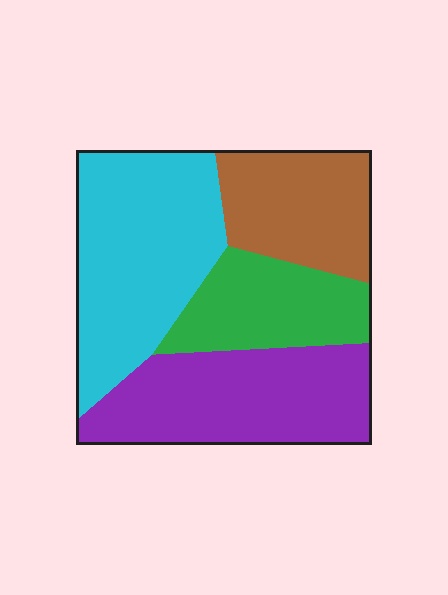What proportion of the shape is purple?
Purple covers roughly 30% of the shape.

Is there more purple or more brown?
Purple.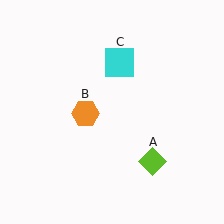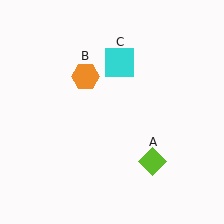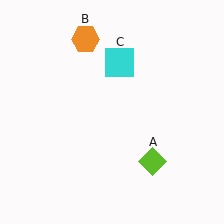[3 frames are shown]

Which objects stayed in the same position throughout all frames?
Lime diamond (object A) and cyan square (object C) remained stationary.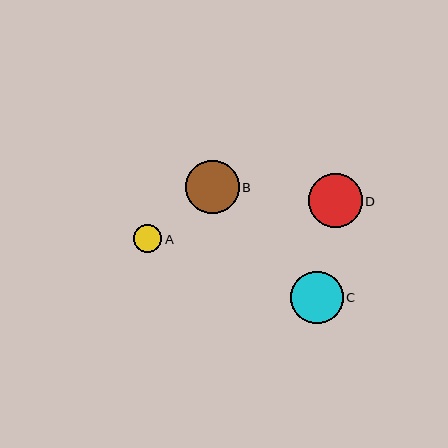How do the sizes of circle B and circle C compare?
Circle B and circle C are approximately the same size.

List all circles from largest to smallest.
From largest to smallest: D, B, C, A.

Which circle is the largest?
Circle D is the largest with a size of approximately 54 pixels.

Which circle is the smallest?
Circle A is the smallest with a size of approximately 29 pixels.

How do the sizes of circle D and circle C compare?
Circle D and circle C are approximately the same size.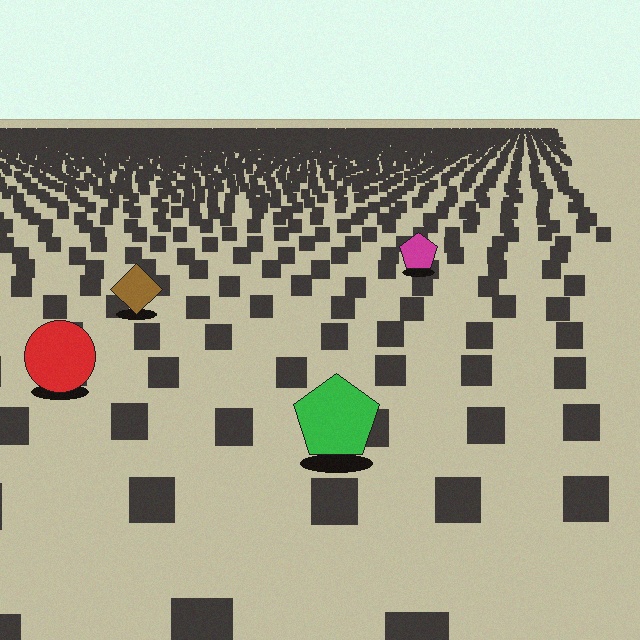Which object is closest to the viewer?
The green pentagon is closest. The texture marks near it are larger and more spread out.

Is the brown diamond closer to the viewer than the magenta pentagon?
Yes. The brown diamond is closer — you can tell from the texture gradient: the ground texture is coarser near it.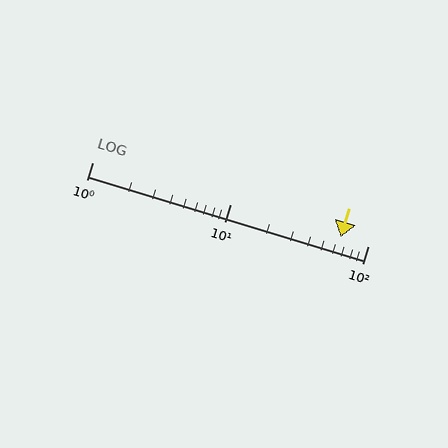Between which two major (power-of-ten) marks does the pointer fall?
The pointer is between 10 and 100.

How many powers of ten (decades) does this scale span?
The scale spans 2 decades, from 1 to 100.